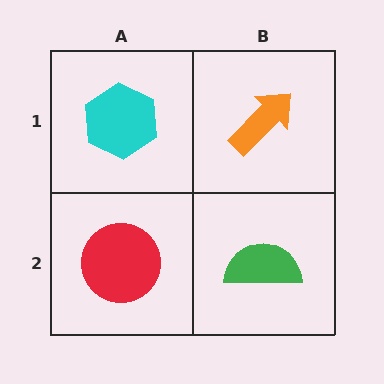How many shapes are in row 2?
2 shapes.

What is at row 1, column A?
A cyan hexagon.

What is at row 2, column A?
A red circle.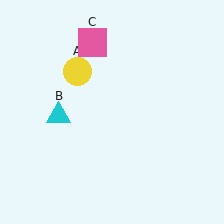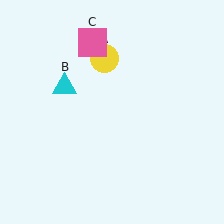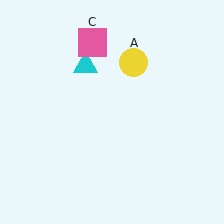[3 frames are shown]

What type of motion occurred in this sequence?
The yellow circle (object A), cyan triangle (object B) rotated clockwise around the center of the scene.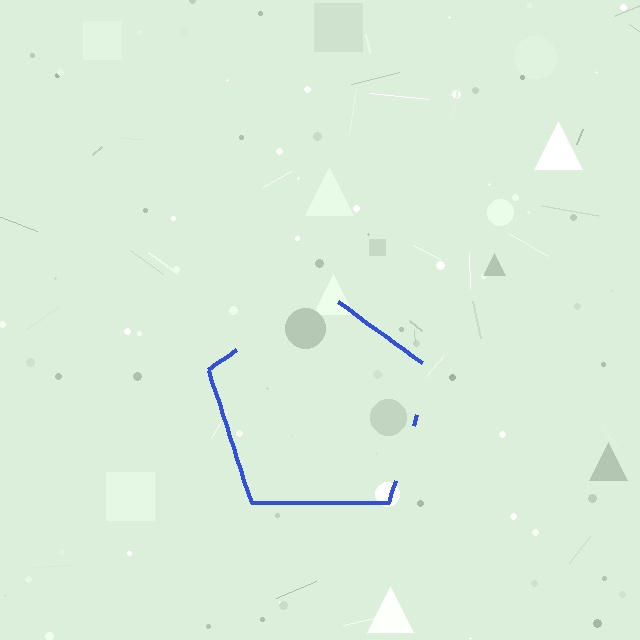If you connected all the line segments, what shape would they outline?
They would outline a pentagon.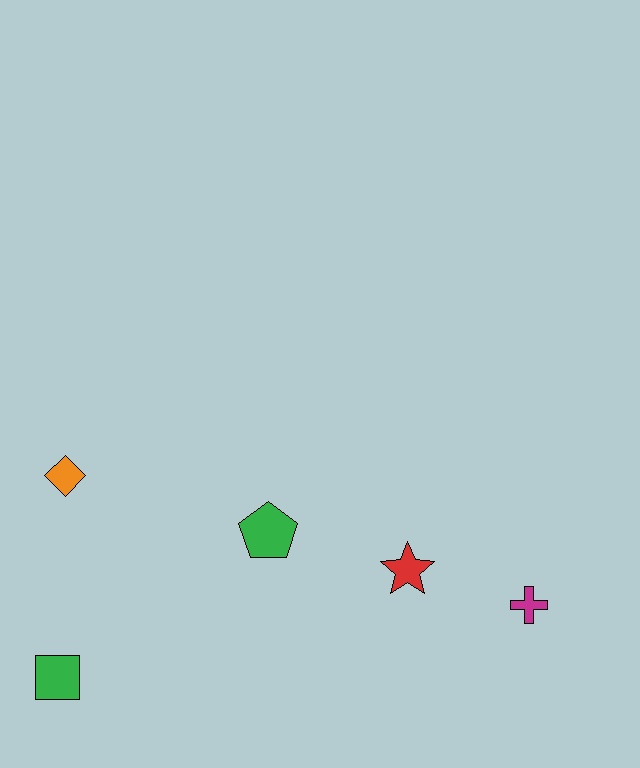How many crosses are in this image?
There is 1 cross.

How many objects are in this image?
There are 5 objects.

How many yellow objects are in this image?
There are no yellow objects.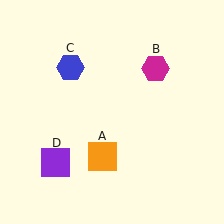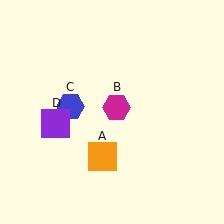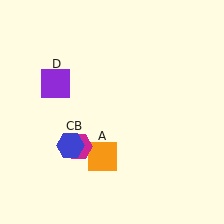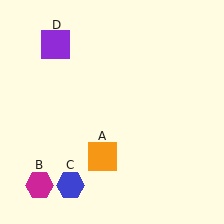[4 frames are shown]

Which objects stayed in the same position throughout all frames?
Orange square (object A) remained stationary.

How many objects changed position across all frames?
3 objects changed position: magenta hexagon (object B), blue hexagon (object C), purple square (object D).